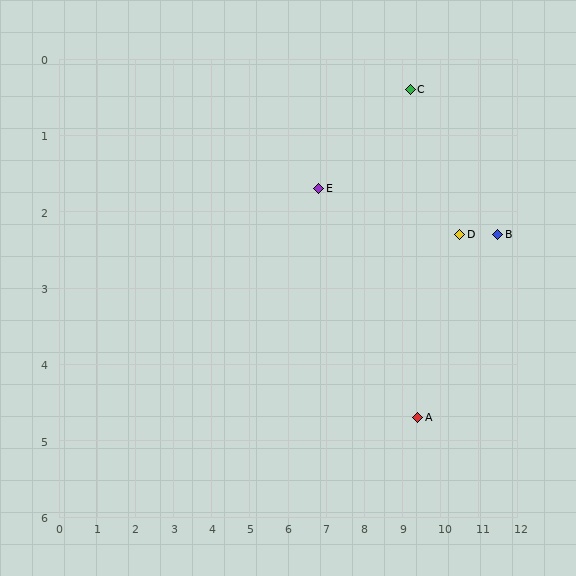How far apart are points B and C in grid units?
Points B and C are about 3.0 grid units apart.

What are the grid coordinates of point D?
Point D is at approximately (10.5, 2.3).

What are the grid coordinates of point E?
Point E is at approximately (6.8, 1.7).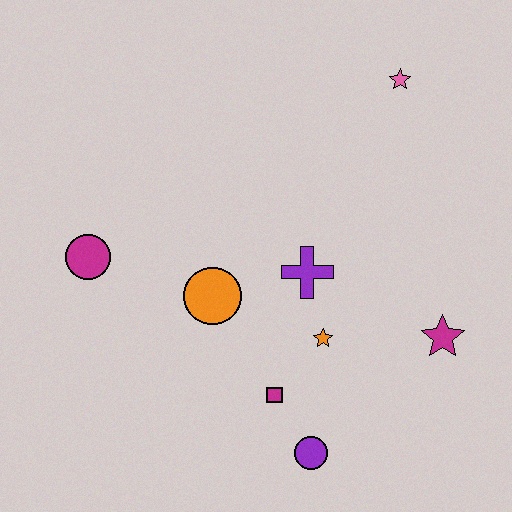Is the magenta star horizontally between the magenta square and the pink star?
No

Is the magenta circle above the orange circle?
Yes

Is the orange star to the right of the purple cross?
Yes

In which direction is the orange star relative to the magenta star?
The orange star is to the left of the magenta star.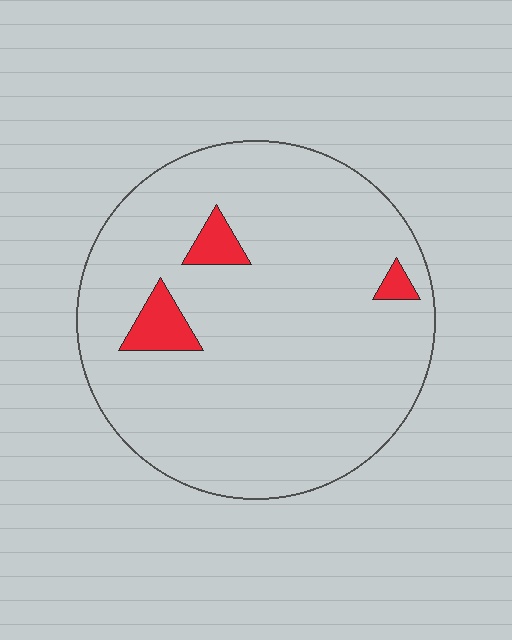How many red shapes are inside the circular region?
3.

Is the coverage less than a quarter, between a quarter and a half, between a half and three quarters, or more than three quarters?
Less than a quarter.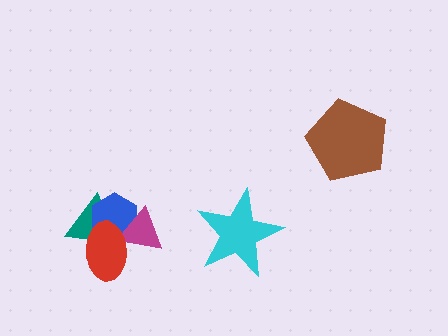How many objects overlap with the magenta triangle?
3 objects overlap with the magenta triangle.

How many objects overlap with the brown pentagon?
0 objects overlap with the brown pentagon.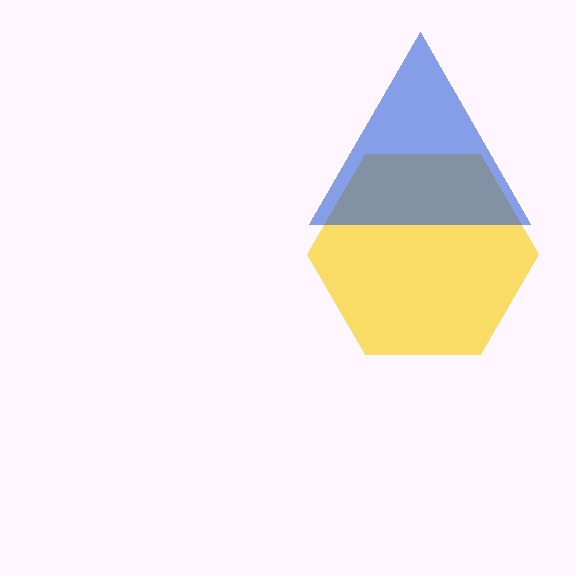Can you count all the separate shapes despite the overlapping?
Yes, there are 2 separate shapes.